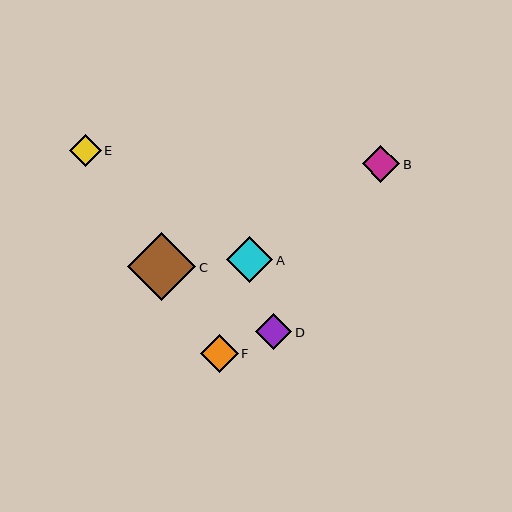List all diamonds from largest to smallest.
From largest to smallest: C, A, F, B, D, E.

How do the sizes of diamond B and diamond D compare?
Diamond B and diamond D are approximately the same size.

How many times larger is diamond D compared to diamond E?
Diamond D is approximately 1.1 times the size of diamond E.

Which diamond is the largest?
Diamond C is the largest with a size of approximately 68 pixels.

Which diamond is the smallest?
Diamond E is the smallest with a size of approximately 32 pixels.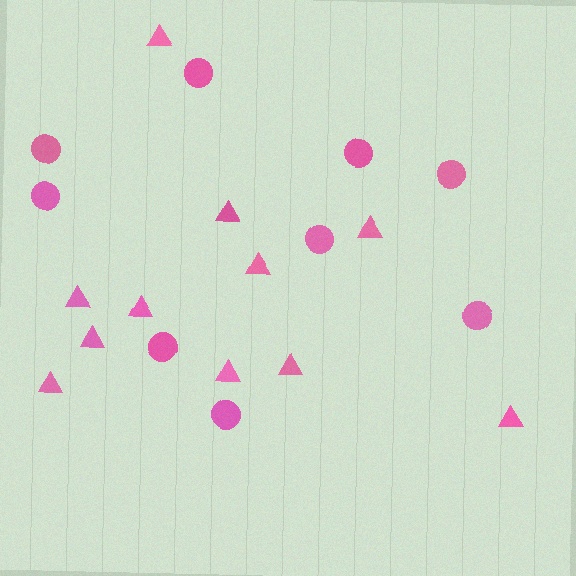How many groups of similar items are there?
There are 2 groups: one group of circles (9) and one group of triangles (11).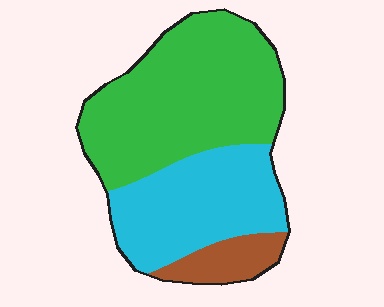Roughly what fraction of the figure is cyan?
Cyan takes up between a third and a half of the figure.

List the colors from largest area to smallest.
From largest to smallest: green, cyan, brown.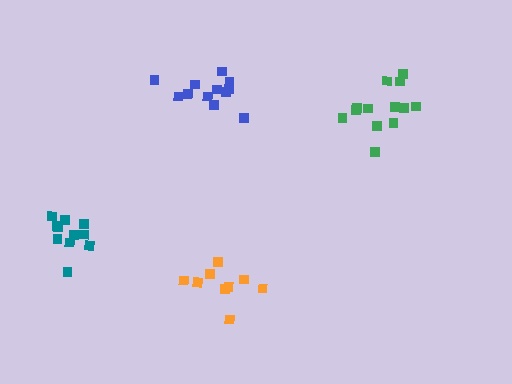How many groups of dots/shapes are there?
There are 4 groups.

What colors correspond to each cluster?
The clusters are colored: orange, blue, teal, green.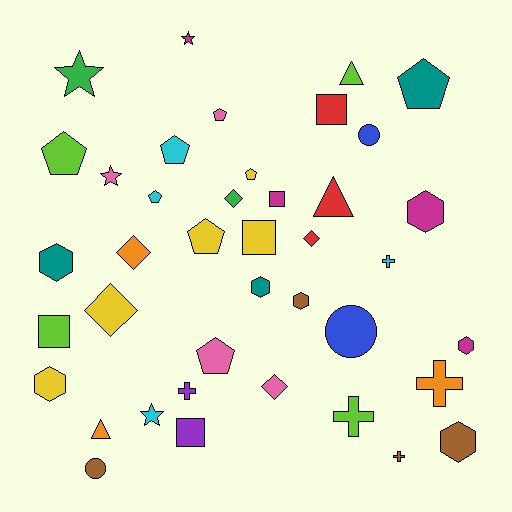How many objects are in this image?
There are 40 objects.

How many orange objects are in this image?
There are 3 orange objects.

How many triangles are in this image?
There are 3 triangles.